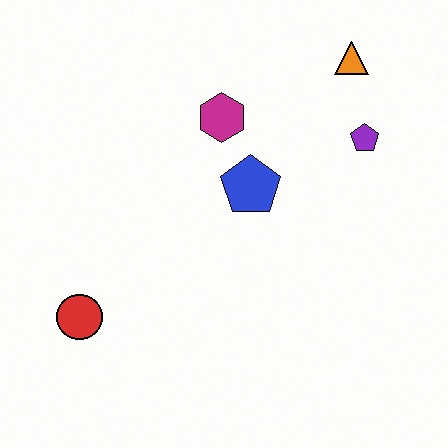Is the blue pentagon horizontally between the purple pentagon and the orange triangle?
No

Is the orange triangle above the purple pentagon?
Yes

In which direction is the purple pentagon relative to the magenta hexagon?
The purple pentagon is to the right of the magenta hexagon.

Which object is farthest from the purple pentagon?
The red circle is farthest from the purple pentagon.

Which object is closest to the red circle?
The blue pentagon is closest to the red circle.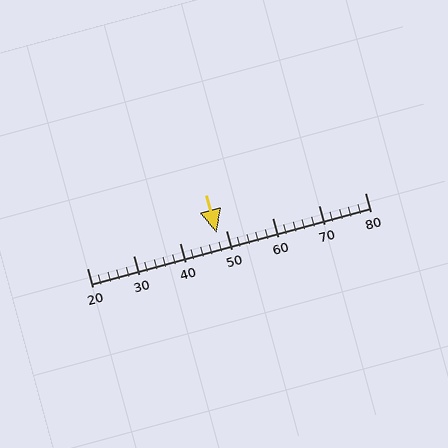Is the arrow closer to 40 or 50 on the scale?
The arrow is closer to 50.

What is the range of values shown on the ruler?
The ruler shows values from 20 to 80.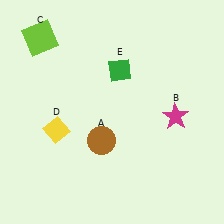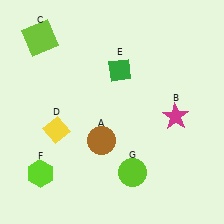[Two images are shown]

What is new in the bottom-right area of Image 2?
A lime circle (G) was added in the bottom-right area of Image 2.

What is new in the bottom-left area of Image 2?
A lime hexagon (F) was added in the bottom-left area of Image 2.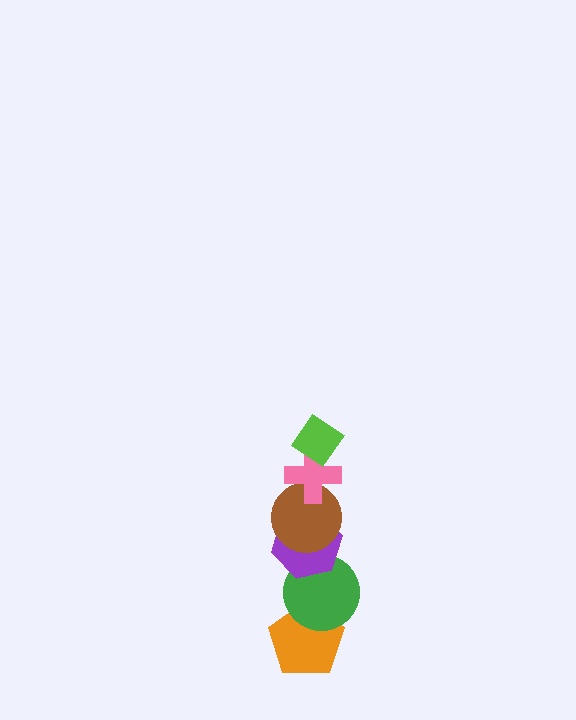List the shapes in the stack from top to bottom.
From top to bottom: the lime diamond, the pink cross, the brown circle, the purple hexagon, the green circle, the orange pentagon.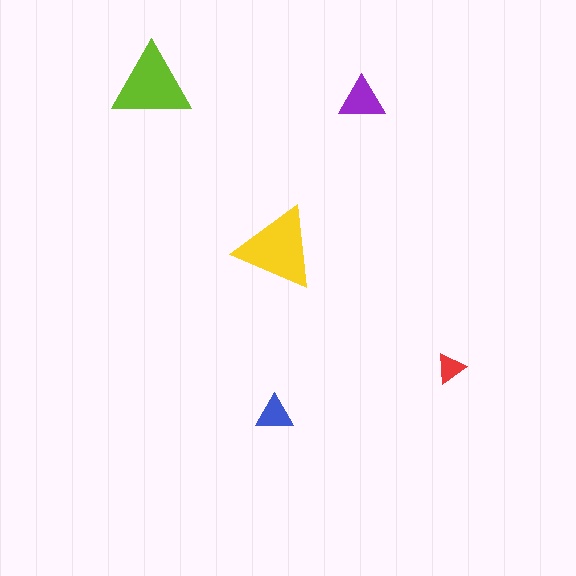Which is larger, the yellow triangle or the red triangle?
The yellow one.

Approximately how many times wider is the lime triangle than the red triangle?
About 2.5 times wider.